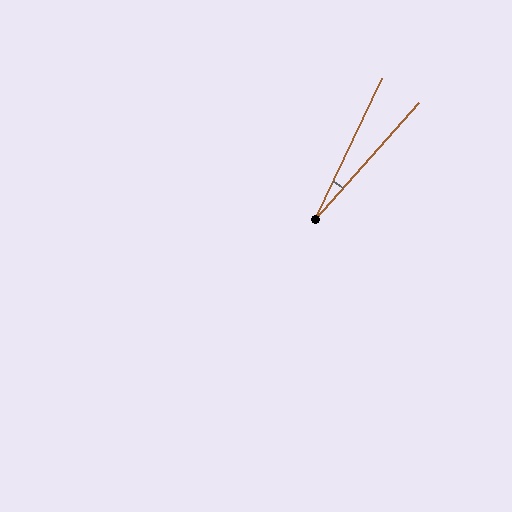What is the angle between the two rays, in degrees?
Approximately 16 degrees.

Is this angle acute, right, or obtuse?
It is acute.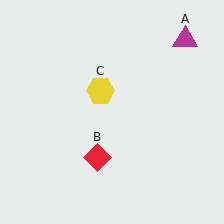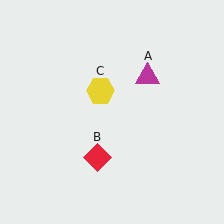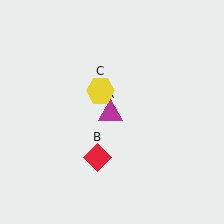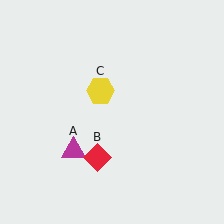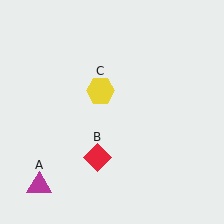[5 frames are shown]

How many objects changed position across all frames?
1 object changed position: magenta triangle (object A).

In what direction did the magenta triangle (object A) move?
The magenta triangle (object A) moved down and to the left.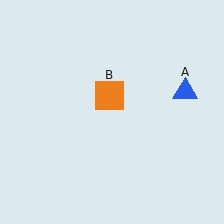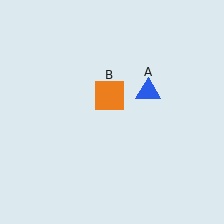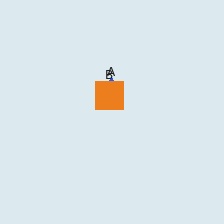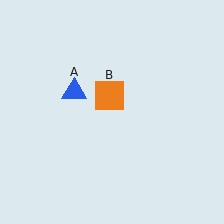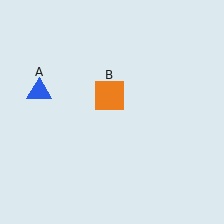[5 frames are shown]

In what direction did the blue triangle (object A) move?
The blue triangle (object A) moved left.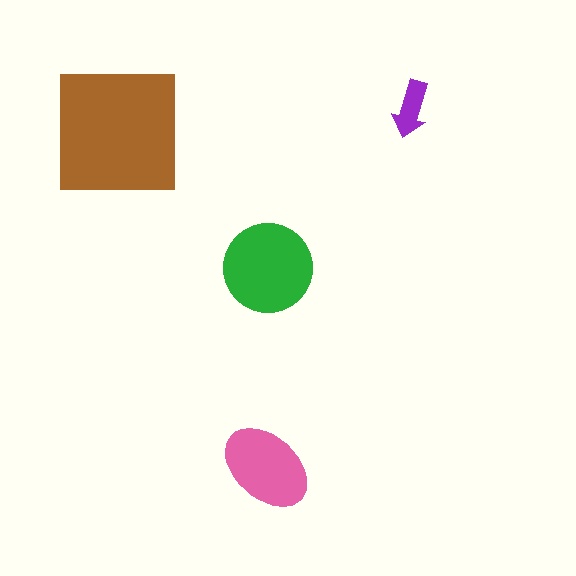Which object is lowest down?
The pink ellipse is bottommost.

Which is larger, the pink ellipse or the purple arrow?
The pink ellipse.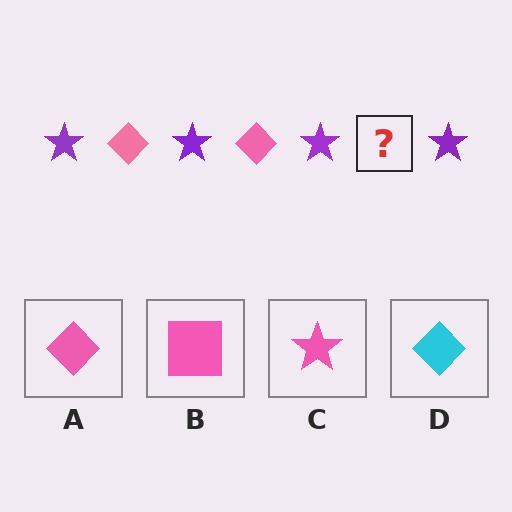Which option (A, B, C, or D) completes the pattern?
A.